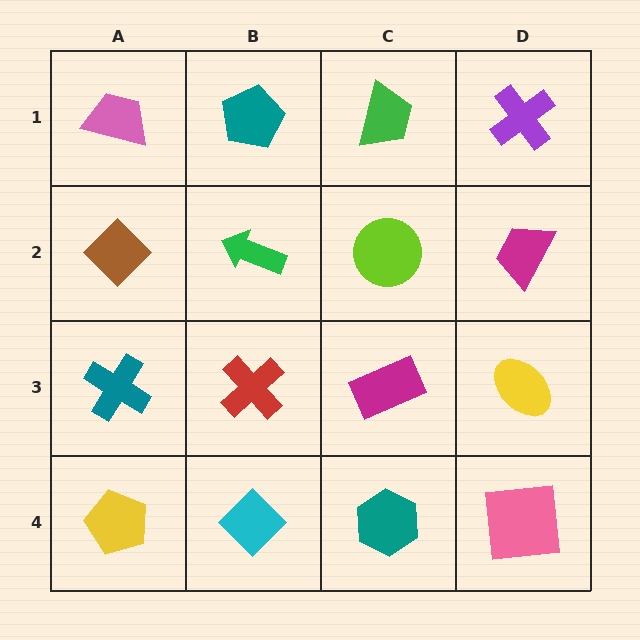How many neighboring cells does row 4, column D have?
2.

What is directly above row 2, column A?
A pink trapezoid.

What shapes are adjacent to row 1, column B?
A green arrow (row 2, column B), a pink trapezoid (row 1, column A), a green trapezoid (row 1, column C).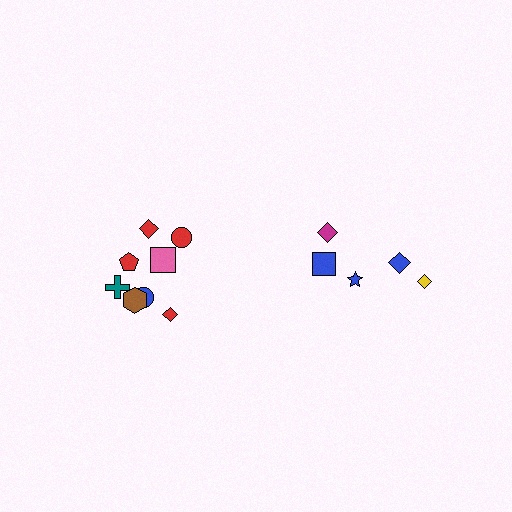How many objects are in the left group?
There are 8 objects.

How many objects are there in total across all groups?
There are 13 objects.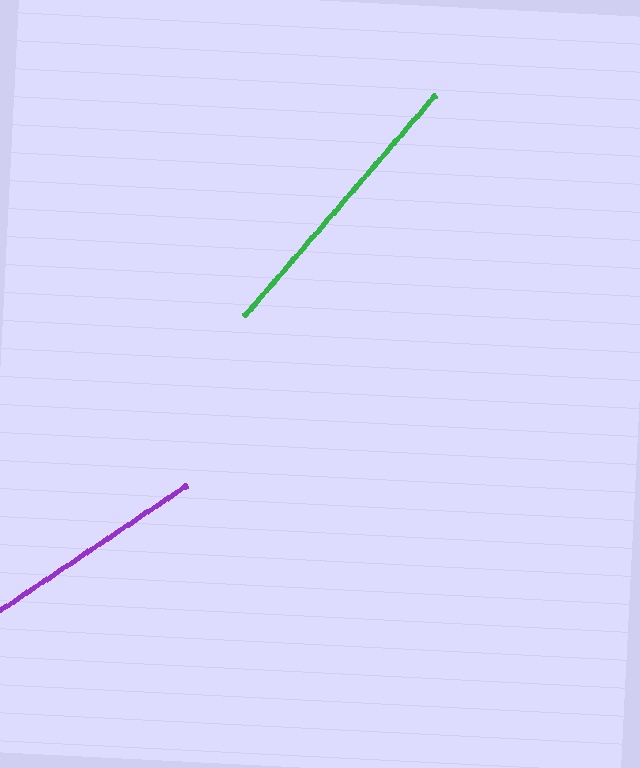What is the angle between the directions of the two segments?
Approximately 16 degrees.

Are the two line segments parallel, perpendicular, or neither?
Neither parallel nor perpendicular — they differ by about 16°.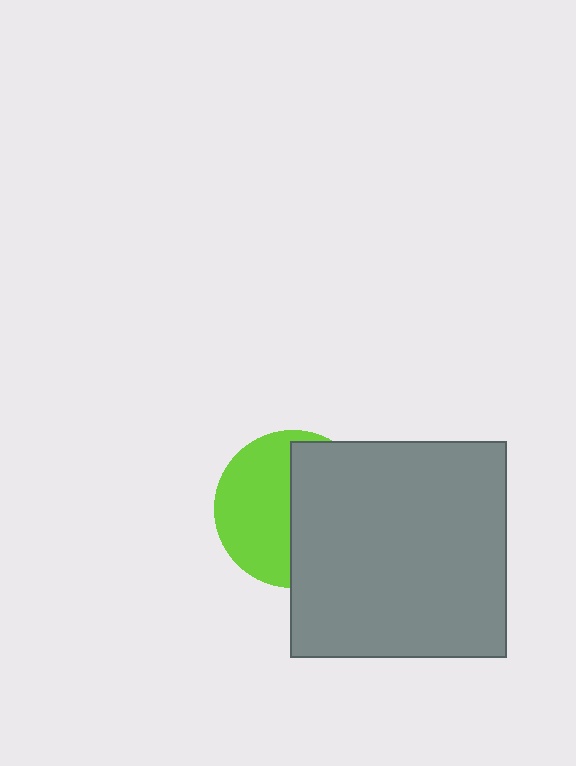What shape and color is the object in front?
The object in front is a gray square.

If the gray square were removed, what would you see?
You would see the complete lime circle.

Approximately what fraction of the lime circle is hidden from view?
Roughly 51% of the lime circle is hidden behind the gray square.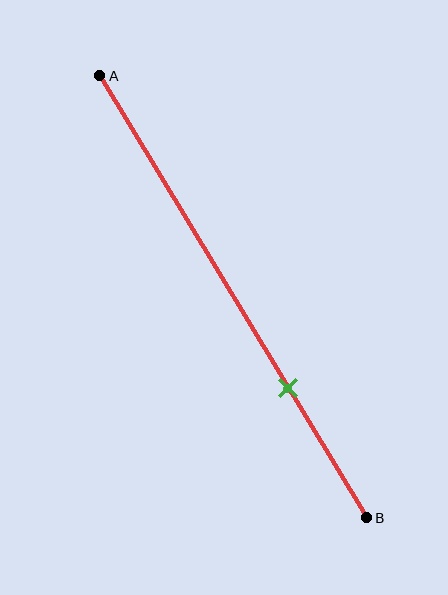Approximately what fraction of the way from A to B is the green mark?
The green mark is approximately 70% of the way from A to B.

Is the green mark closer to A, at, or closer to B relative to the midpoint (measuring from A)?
The green mark is closer to point B than the midpoint of segment AB.